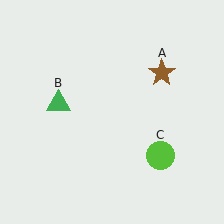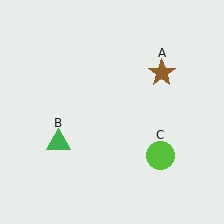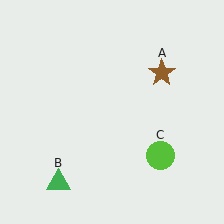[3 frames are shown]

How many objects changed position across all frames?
1 object changed position: green triangle (object B).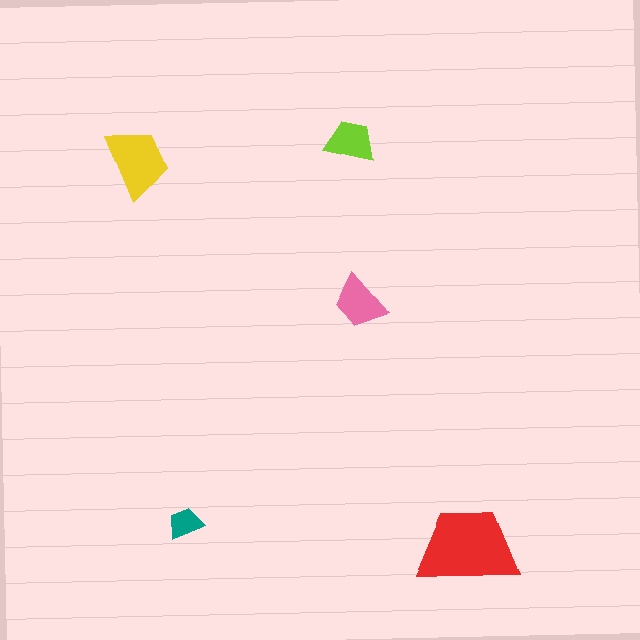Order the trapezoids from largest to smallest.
the red one, the yellow one, the pink one, the lime one, the teal one.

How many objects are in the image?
There are 5 objects in the image.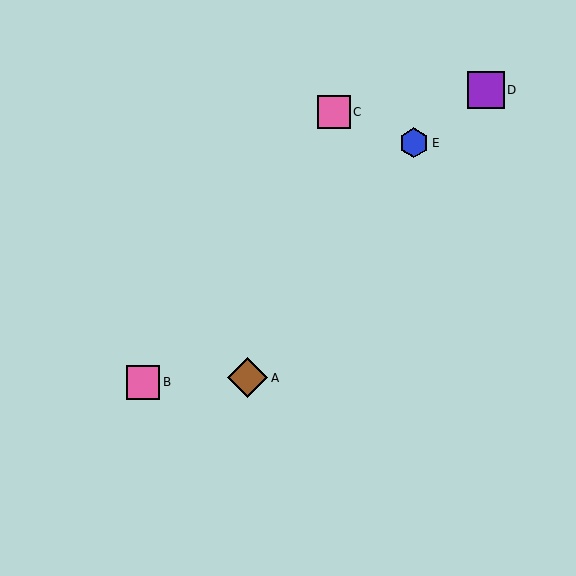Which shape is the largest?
The brown diamond (labeled A) is the largest.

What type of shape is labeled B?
Shape B is a pink square.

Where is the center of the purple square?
The center of the purple square is at (486, 90).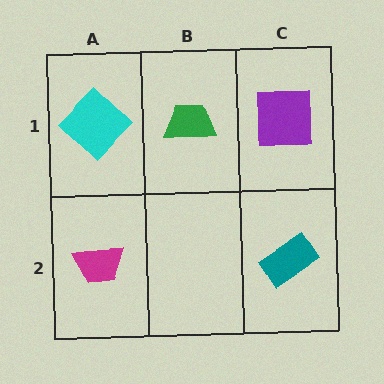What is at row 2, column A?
A magenta trapezoid.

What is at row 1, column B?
A green trapezoid.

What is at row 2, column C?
A teal rectangle.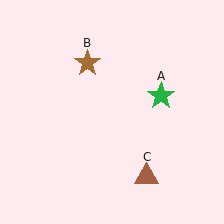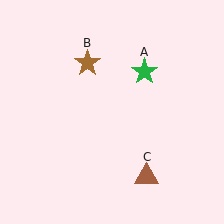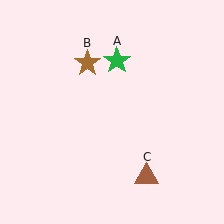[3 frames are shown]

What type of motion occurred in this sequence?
The green star (object A) rotated counterclockwise around the center of the scene.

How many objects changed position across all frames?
1 object changed position: green star (object A).